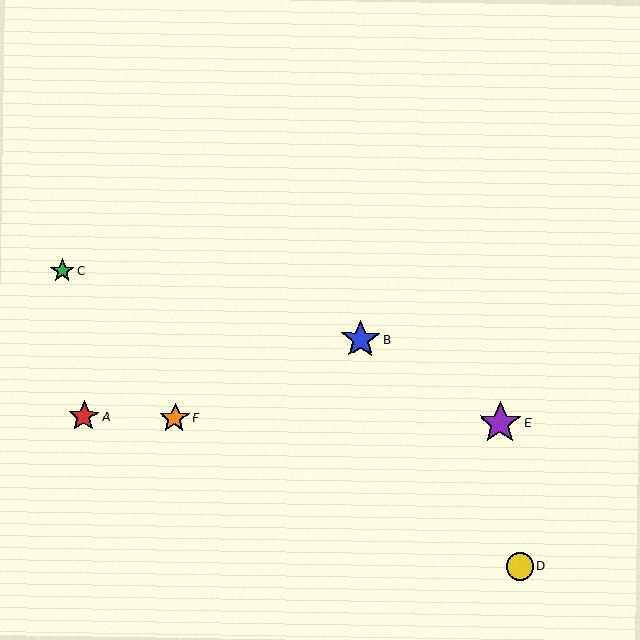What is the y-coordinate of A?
Object A is at y≈417.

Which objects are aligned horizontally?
Objects A, E, F are aligned horizontally.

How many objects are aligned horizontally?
3 objects (A, E, F) are aligned horizontally.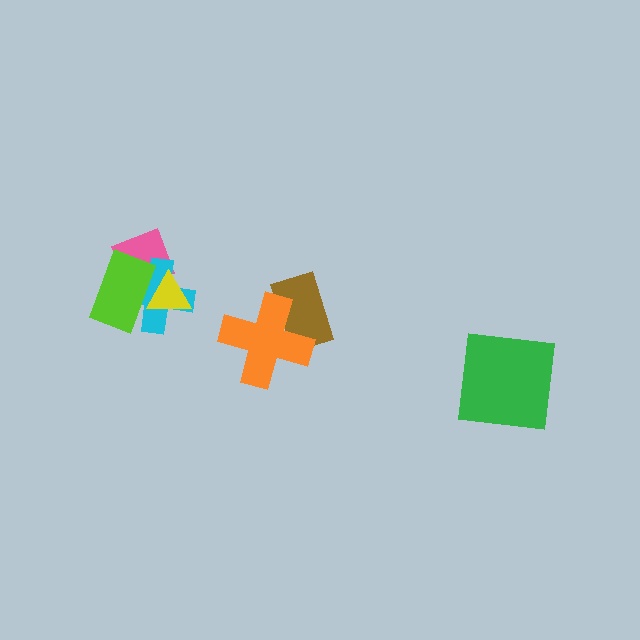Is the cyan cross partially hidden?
Yes, it is partially covered by another shape.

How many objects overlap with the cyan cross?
3 objects overlap with the cyan cross.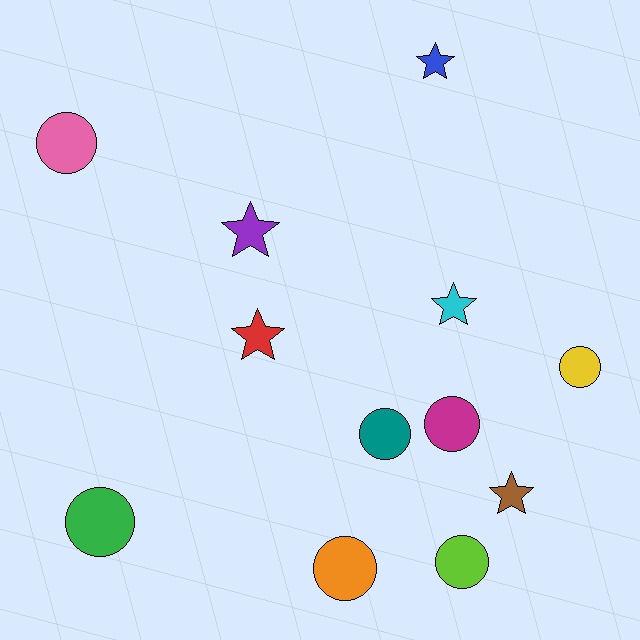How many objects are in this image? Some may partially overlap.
There are 12 objects.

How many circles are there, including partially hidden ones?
There are 7 circles.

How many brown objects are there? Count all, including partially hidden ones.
There is 1 brown object.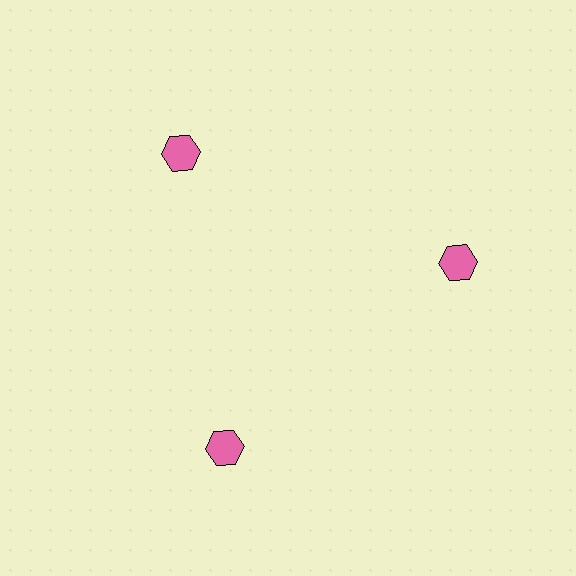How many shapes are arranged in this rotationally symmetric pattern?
There are 3 shapes, arranged in 3 groups of 1.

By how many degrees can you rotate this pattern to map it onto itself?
The pattern maps onto itself every 120 degrees of rotation.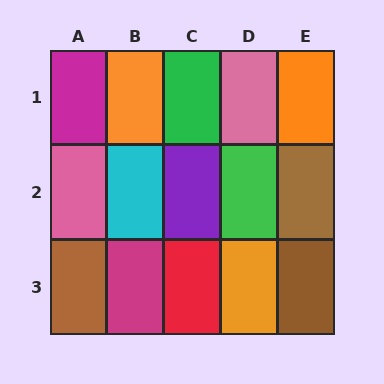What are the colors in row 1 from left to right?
Magenta, orange, green, pink, orange.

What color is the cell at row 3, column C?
Red.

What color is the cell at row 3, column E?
Brown.